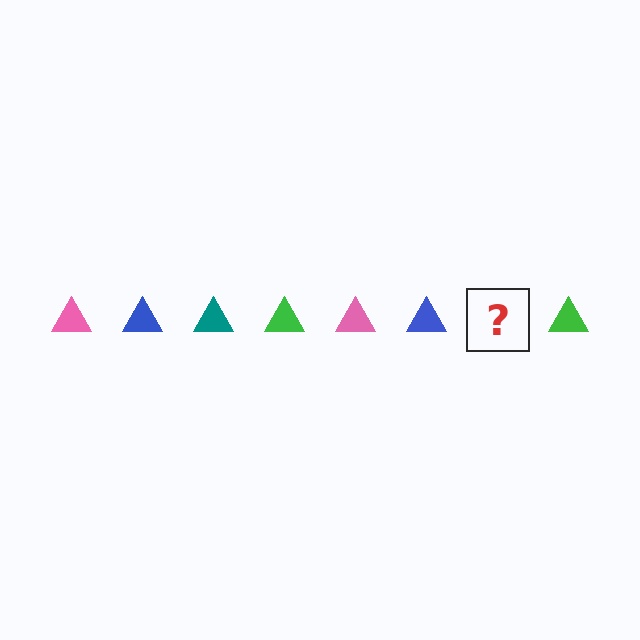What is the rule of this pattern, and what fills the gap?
The rule is that the pattern cycles through pink, blue, teal, green triangles. The gap should be filled with a teal triangle.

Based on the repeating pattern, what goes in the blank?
The blank should be a teal triangle.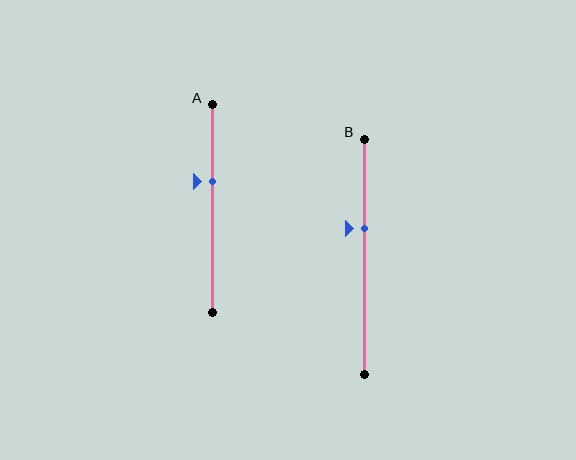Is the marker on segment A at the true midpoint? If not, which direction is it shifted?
No, the marker on segment A is shifted upward by about 13% of the segment length.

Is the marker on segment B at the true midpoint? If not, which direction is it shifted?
No, the marker on segment B is shifted upward by about 12% of the segment length.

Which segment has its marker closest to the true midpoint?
Segment B has its marker closest to the true midpoint.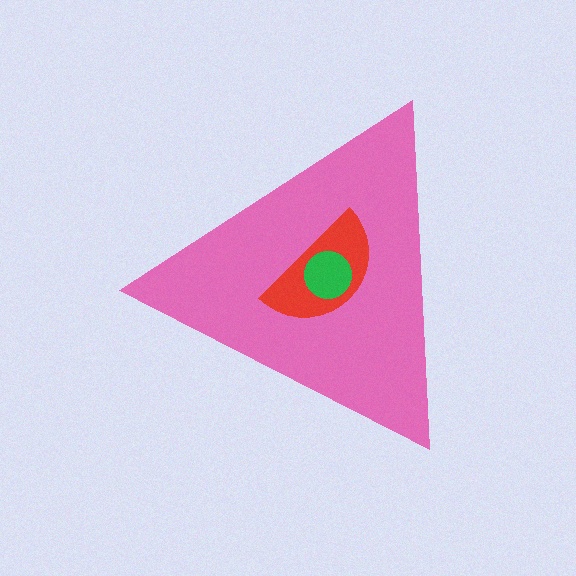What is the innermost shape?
The green circle.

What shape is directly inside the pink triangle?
The red semicircle.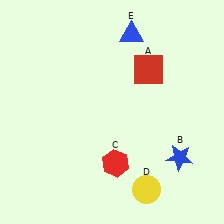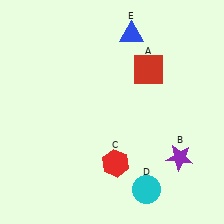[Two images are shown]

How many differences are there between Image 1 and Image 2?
There are 2 differences between the two images.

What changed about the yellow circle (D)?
In Image 1, D is yellow. In Image 2, it changed to cyan.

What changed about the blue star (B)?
In Image 1, B is blue. In Image 2, it changed to purple.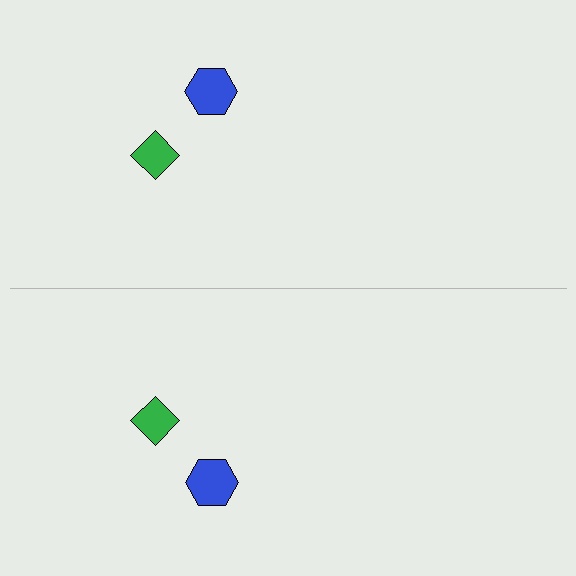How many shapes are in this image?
There are 4 shapes in this image.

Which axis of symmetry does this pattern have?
The pattern has a horizontal axis of symmetry running through the center of the image.